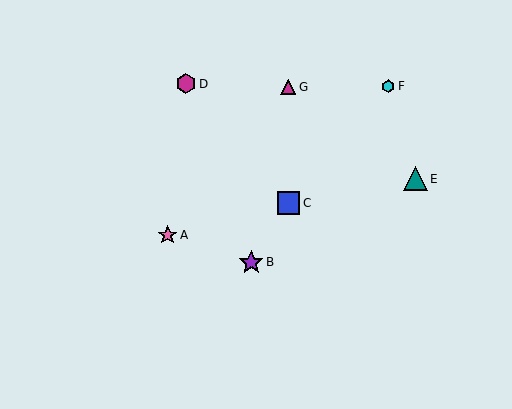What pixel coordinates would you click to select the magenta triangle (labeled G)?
Click at (288, 87) to select the magenta triangle G.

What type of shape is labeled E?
Shape E is a teal triangle.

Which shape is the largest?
The teal triangle (labeled E) is the largest.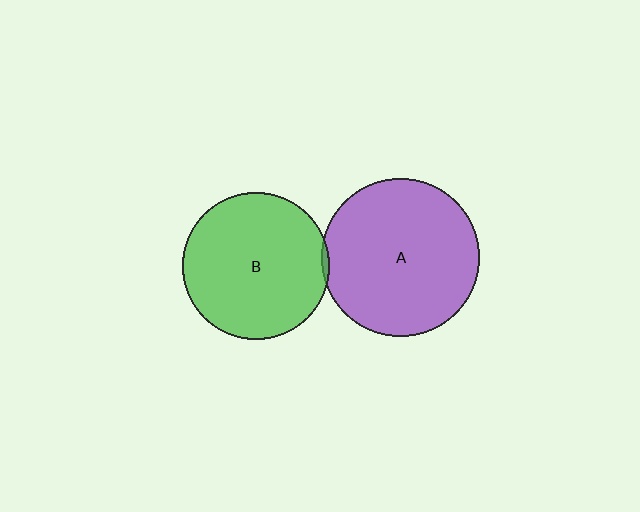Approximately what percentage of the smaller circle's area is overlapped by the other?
Approximately 5%.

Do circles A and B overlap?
Yes.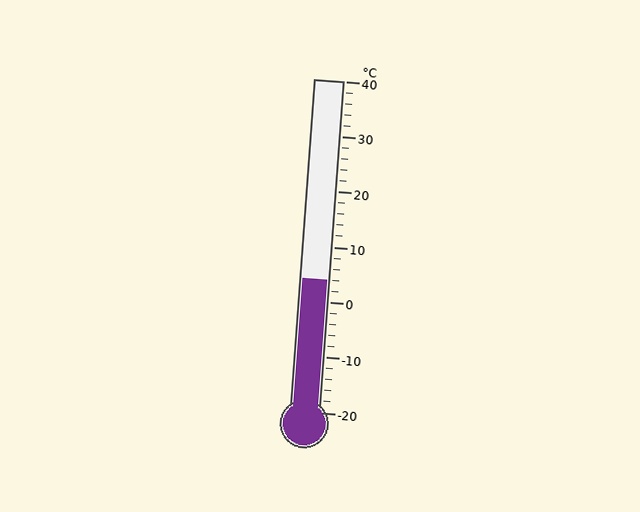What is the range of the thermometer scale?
The thermometer scale ranges from -20°C to 40°C.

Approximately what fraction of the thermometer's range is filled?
The thermometer is filled to approximately 40% of its range.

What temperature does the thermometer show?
The thermometer shows approximately 4°C.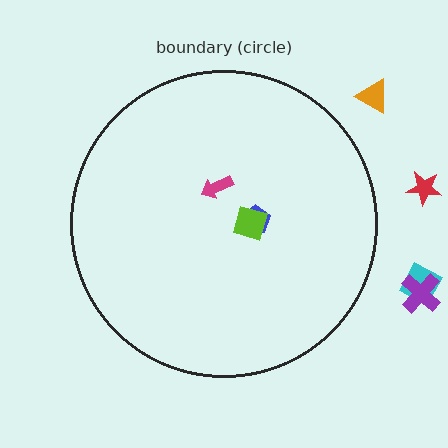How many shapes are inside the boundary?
3 inside, 4 outside.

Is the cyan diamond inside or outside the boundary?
Outside.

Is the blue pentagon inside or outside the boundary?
Inside.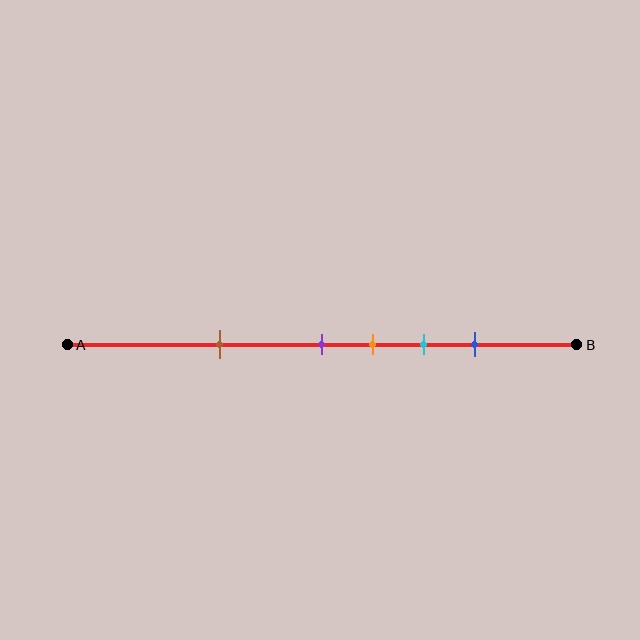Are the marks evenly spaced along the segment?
No, the marks are not evenly spaced.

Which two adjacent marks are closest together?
The purple and orange marks are the closest adjacent pair.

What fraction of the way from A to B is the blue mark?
The blue mark is approximately 80% (0.8) of the way from A to B.